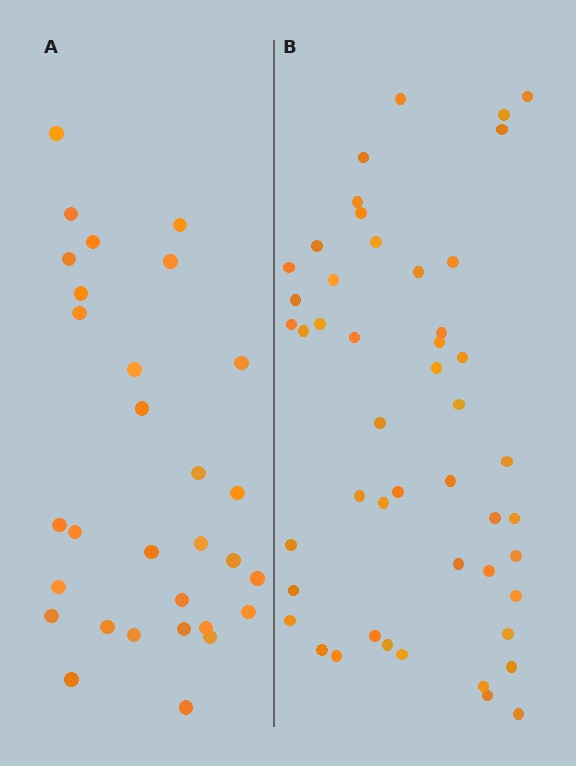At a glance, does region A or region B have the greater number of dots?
Region B (the right region) has more dots.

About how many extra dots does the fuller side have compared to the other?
Region B has approximately 20 more dots than region A.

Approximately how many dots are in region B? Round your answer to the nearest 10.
About 50 dots. (The exact count is 48, which rounds to 50.)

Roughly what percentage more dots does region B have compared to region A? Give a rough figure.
About 60% more.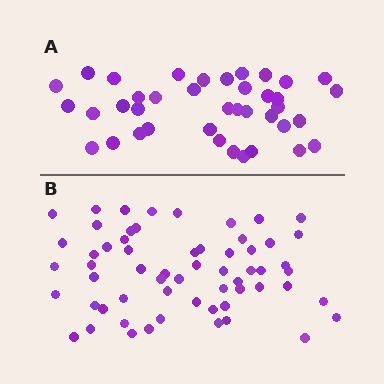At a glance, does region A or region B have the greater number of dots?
Region B (the bottom region) has more dots.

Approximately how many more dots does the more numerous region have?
Region B has approximately 20 more dots than region A.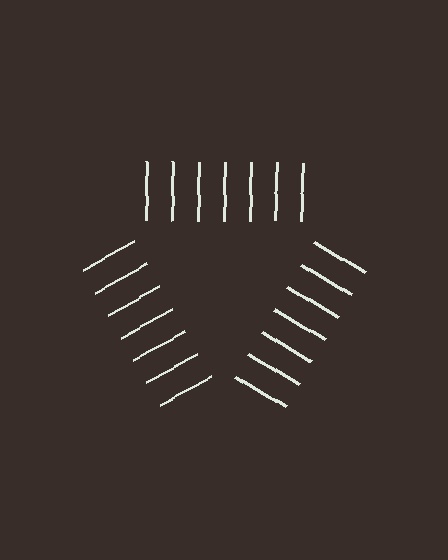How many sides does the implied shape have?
3 sides — the line-ends trace a triangle.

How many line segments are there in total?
21 — 7 along each of the 3 edges.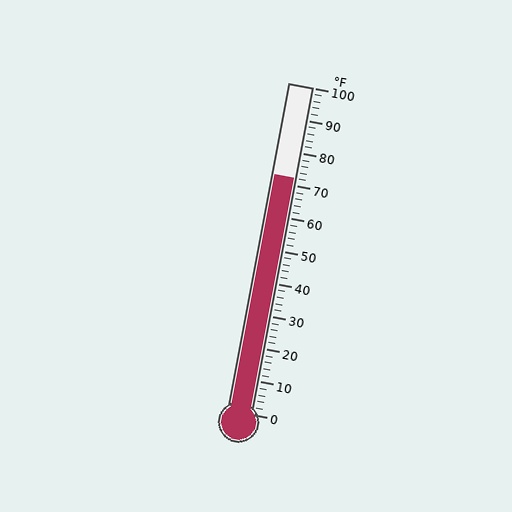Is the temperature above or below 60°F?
The temperature is above 60°F.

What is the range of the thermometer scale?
The thermometer scale ranges from 0°F to 100°F.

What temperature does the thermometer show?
The thermometer shows approximately 72°F.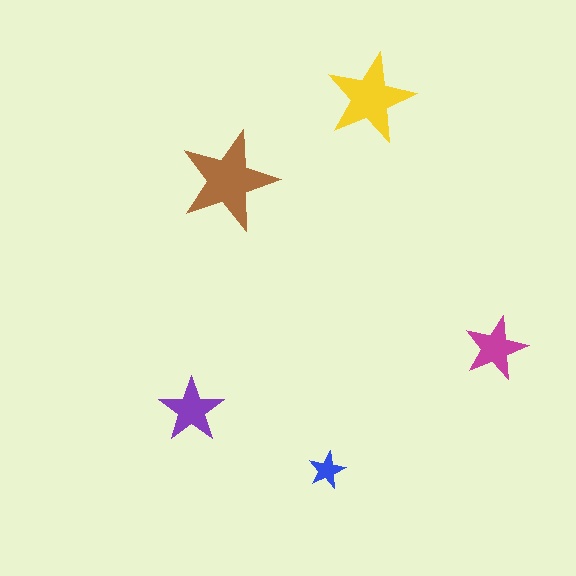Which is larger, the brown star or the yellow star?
The brown one.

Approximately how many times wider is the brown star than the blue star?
About 2.5 times wider.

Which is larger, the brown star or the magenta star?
The brown one.